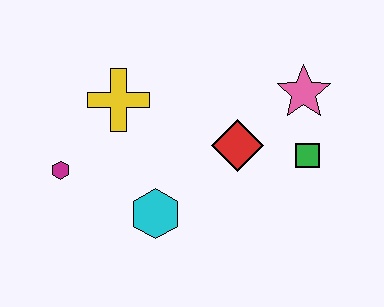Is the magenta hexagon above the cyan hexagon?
Yes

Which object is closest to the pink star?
The green square is closest to the pink star.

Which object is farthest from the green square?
The magenta hexagon is farthest from the green square.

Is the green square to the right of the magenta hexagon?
Yes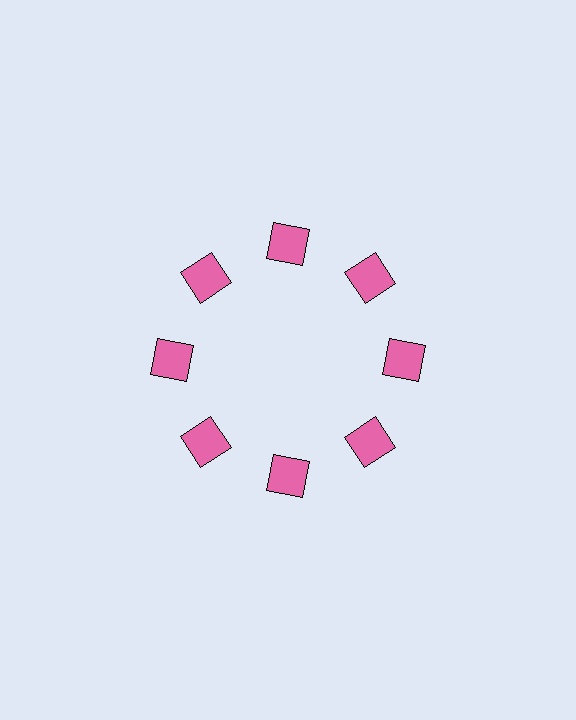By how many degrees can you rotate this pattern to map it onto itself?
The pattern maps onto itself every 45 degrees of rotation.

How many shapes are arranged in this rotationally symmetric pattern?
There are 8 shapes, arranged in 8 groups of 1.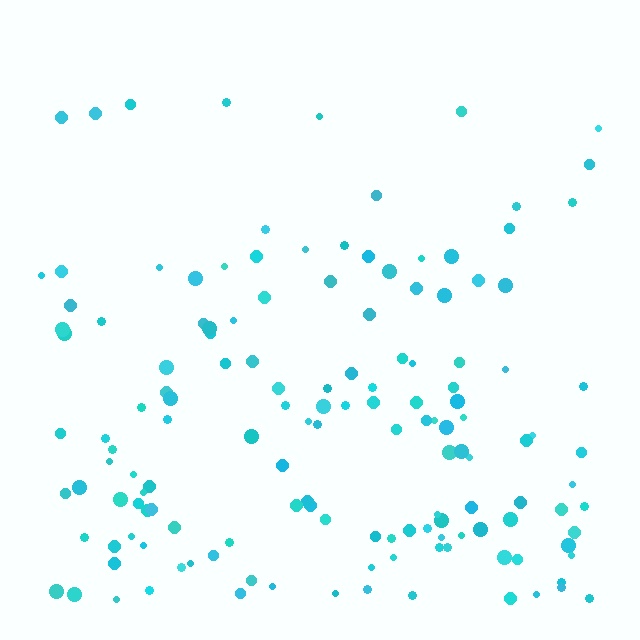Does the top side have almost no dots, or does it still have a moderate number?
Still a moderate number, just noticeably fewer than the bottom.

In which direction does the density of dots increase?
From top to bottom, with the bottom side densest.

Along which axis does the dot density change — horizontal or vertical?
Vertical.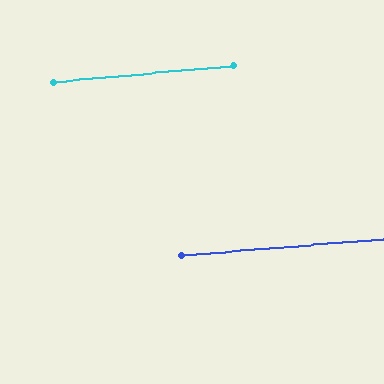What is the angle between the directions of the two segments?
Approximately 0 degrees.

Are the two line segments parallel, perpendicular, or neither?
Parallel — their directions differ by only 0.4°.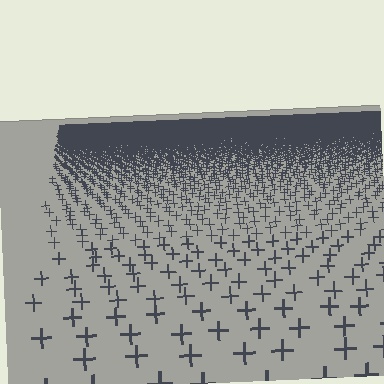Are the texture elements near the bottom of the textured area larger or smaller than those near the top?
Larger. Near the bottom, elements are closer to the viewer and appear at a bigger on-screen size.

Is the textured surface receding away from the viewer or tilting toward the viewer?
The surface is receding away from the viewer. Texture elements get smaller and denser toward the top.